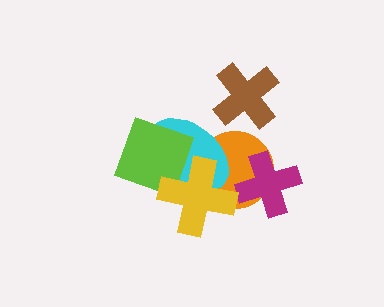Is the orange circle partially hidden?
Yes, it is partially covered by another shape.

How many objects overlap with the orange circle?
3 objects overlap with the orange circle.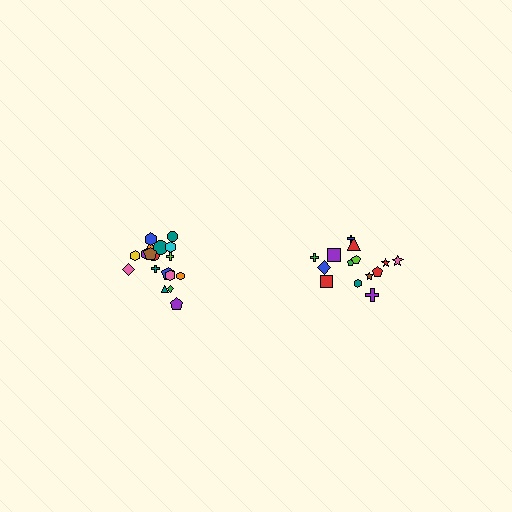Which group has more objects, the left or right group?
The left group.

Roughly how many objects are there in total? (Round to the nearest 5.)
Roughly 35 objects in total.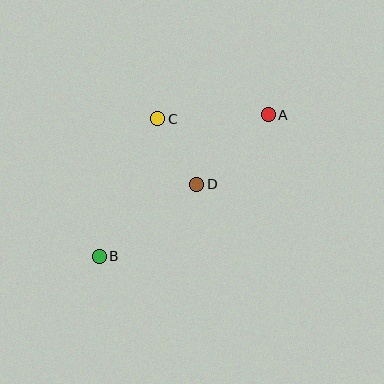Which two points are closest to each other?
Points C and D are closest to each other.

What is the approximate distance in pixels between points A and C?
The distance between A and C is approximately 111 pixels.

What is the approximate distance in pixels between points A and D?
The distance between A and D is approximately 100 pixels.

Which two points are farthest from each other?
Points A and B are farthest from each other.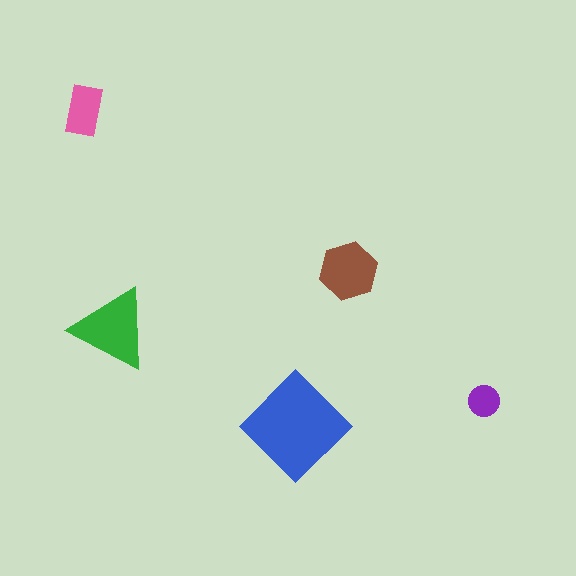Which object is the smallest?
The purple circle.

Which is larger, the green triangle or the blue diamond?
The blue diamond.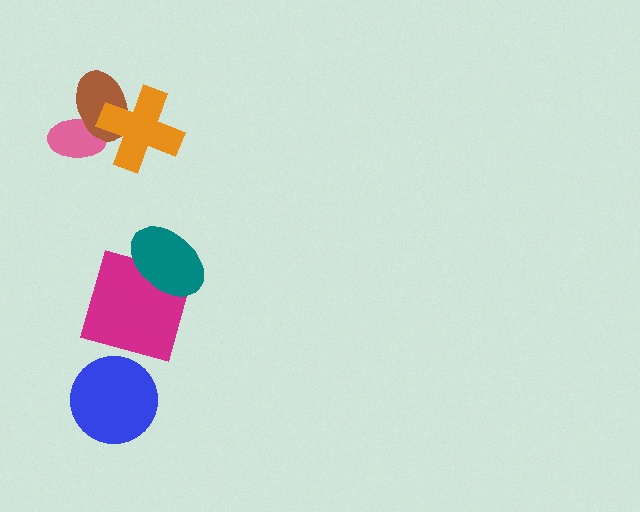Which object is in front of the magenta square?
The teal ellipse is in front of the magenta square.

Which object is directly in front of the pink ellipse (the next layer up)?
The brown ellipse is directly in front of the pink ellipse.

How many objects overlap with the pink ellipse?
2 objects overlap with the pink ellipse.